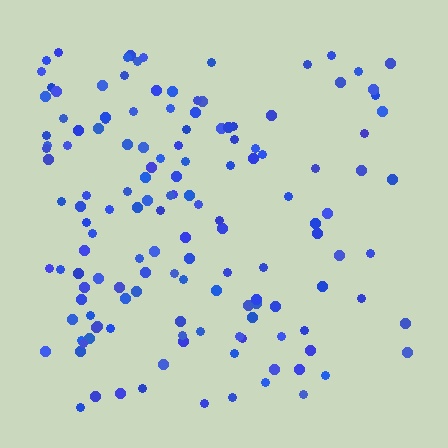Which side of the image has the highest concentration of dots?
The left.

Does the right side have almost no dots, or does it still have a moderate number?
Still a moderate number, just noticeably fewer than the left.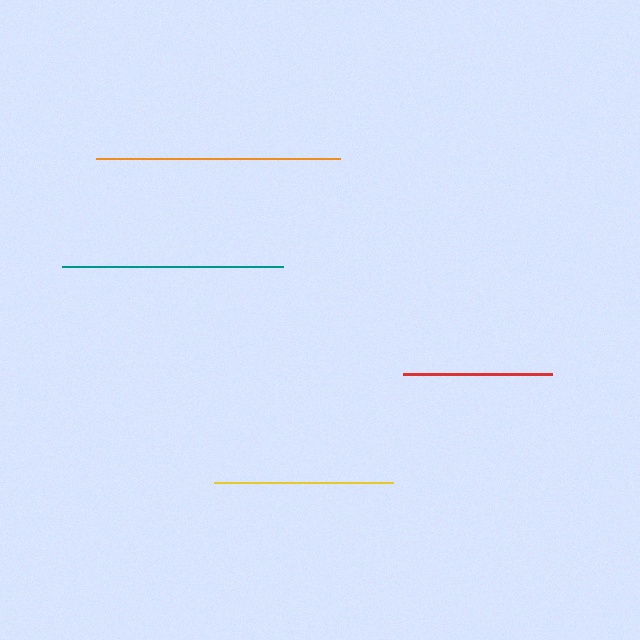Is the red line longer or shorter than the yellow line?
The yellow line is longer than the red line.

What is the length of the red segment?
The red segment is approximately 148 pixels long.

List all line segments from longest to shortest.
From longest to shortest: orange, teal, yellow, red.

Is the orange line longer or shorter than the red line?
The orange line is longer than the red line.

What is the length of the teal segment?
The teal segment is approximately 221 pixels long.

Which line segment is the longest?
The orange line is the longest at approximately 245 pixels.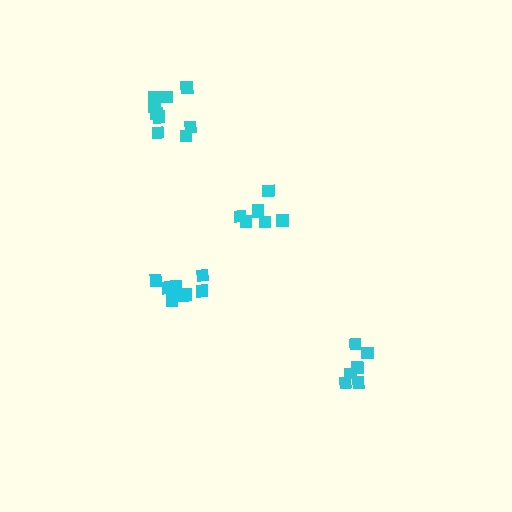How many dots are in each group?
Group 1: 9 dots, Group 2: 9 dots, Group 3: 7 dots, Group 4: 7 dots (32 total).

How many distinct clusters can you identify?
There are 4 distinct clusters.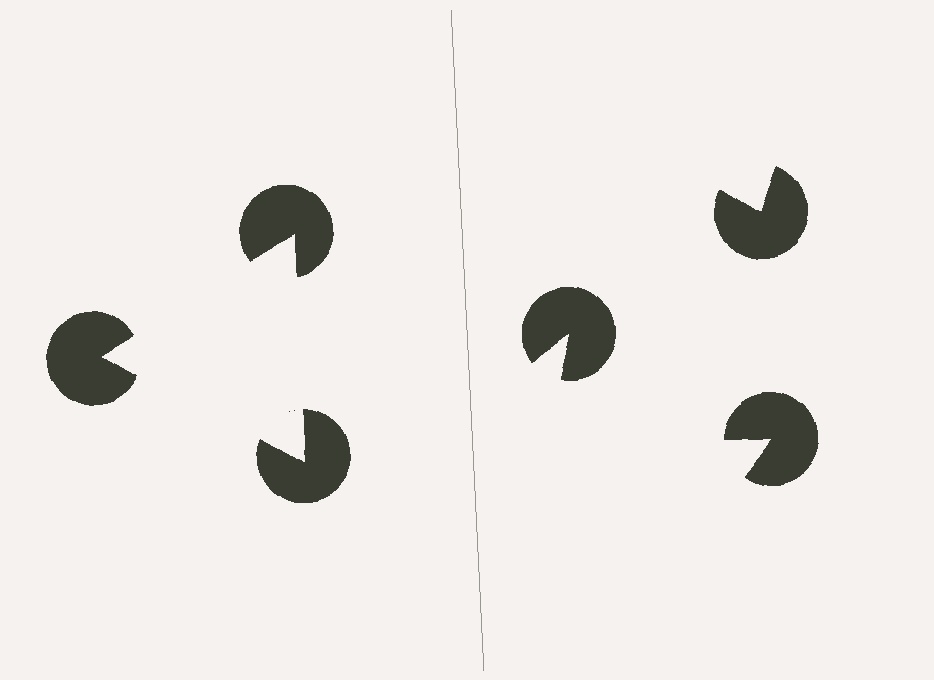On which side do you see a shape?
An illusory triangle appears on the left side. On the right side the wedge cuts are rotated, so no coherent shape forms.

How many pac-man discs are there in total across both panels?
6 — 3 on each side.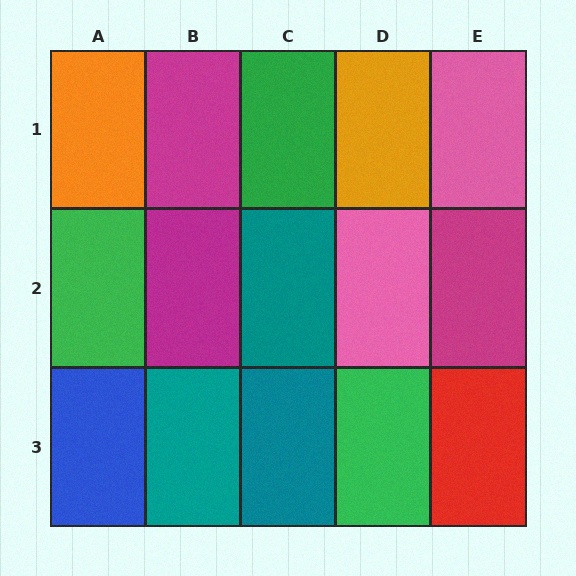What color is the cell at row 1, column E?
Pink.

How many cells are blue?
1 cell is blue.